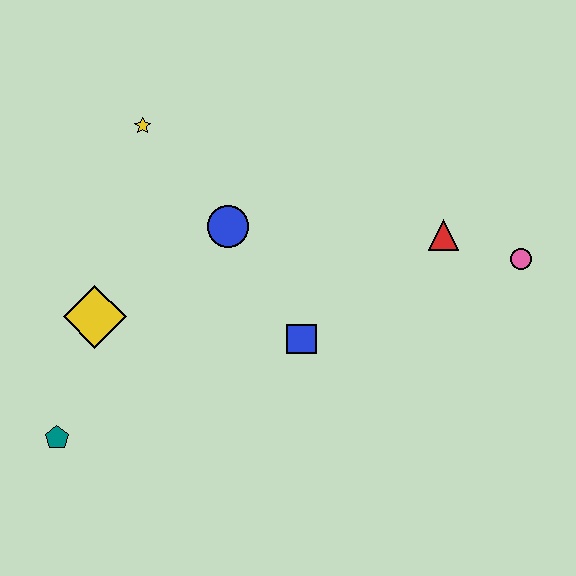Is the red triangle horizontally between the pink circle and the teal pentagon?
Yes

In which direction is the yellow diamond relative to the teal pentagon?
The yellow diamond is above the teal pentagon.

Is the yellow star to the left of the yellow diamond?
No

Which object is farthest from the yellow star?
The pink circle is farthest from the yellow star.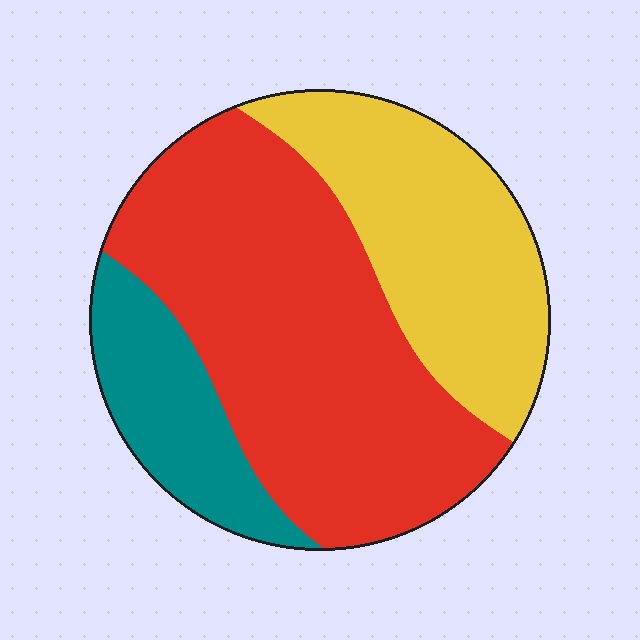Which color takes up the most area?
Red, at roughly 55%.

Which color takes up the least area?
Teal, at roughly 15%.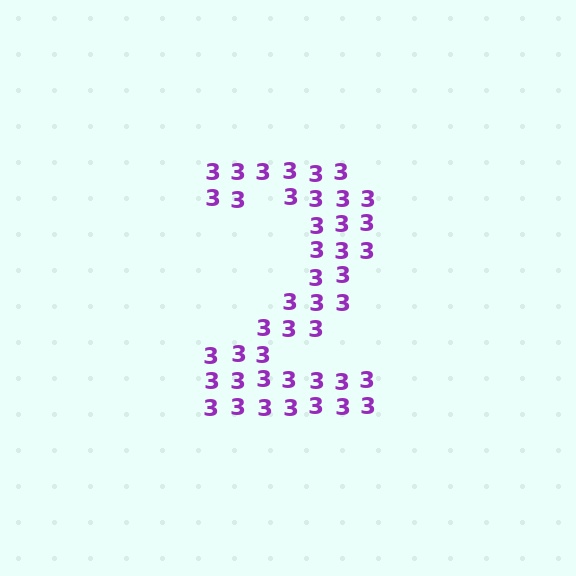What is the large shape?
The large shape is the digit 2.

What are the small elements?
The small elements are digit 3's.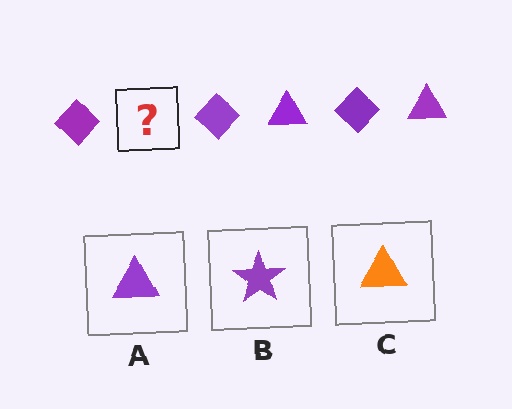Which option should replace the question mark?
Option A.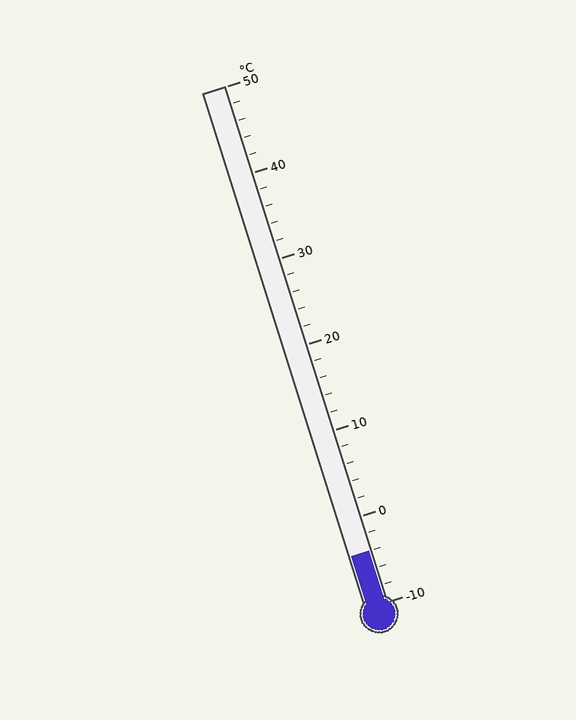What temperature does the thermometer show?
The thermometer shows approximately -4°C.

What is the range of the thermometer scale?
The thermometer scale ranges from -10°C to 50°C.